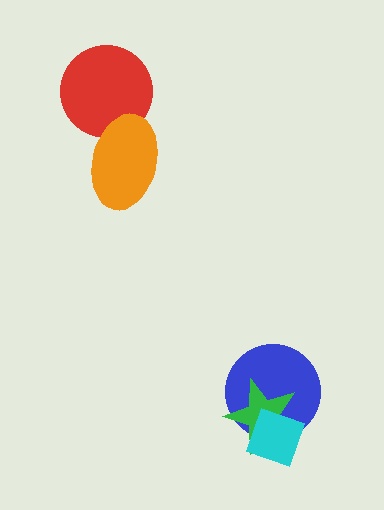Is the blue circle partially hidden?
Yes, it is partially covered by another shape.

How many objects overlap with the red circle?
1 object overlaps with the red circle.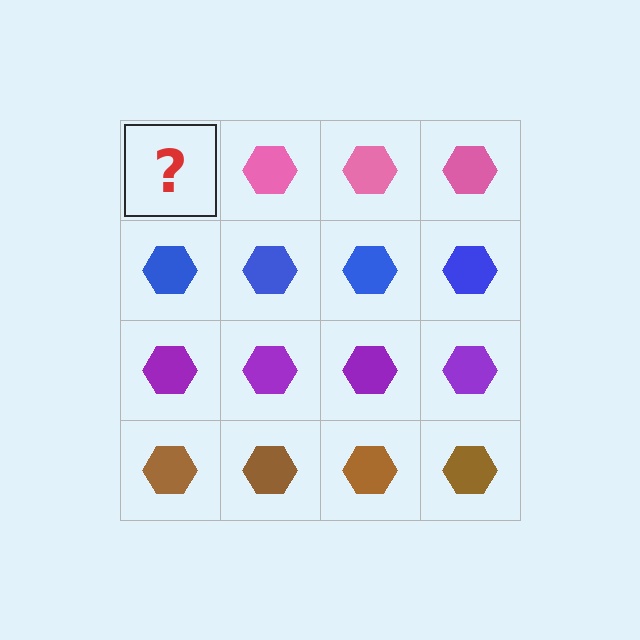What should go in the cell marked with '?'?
The missing cell should contain a pink hexagon.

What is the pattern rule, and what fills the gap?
The rule is that each row has a consistent color. The gap should be filled with a pink hexagon.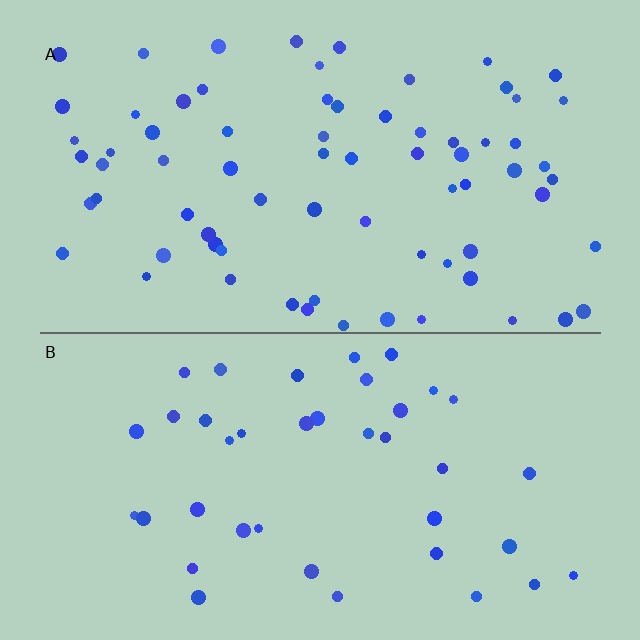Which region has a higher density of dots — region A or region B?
A (the top).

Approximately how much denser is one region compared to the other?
Approximately 1.8× — region A over region B.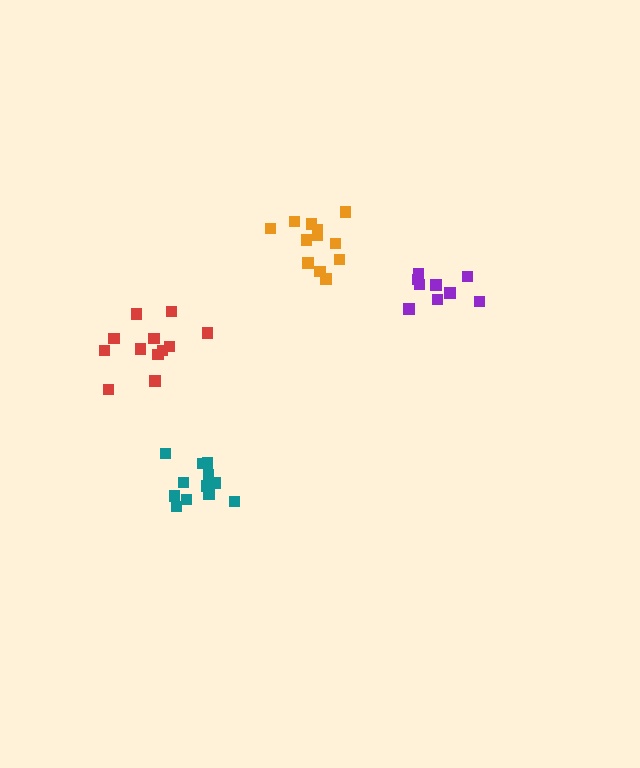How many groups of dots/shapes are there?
There are 4 groups.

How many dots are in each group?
Group 1: 12 dots, Group 2: 12 dots, Group 3: 9 dots, Group 4: 12 dots (45 total).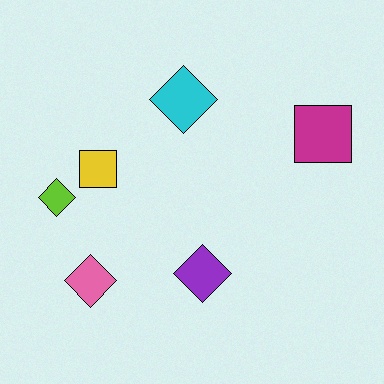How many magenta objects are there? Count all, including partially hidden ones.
There is 1 magenta object.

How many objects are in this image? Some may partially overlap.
There are 6 objects.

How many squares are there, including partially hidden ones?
There are 2 squares.